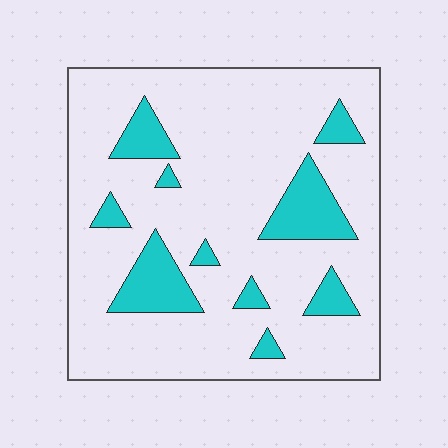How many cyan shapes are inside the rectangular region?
10.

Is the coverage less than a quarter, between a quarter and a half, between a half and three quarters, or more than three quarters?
Less than a quarter.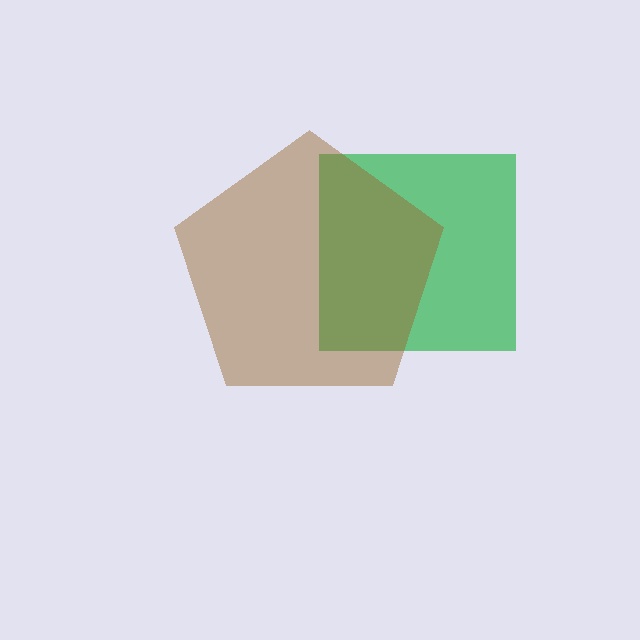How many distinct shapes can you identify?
There are 2 distinct shapes: a green square, a brown pentagon.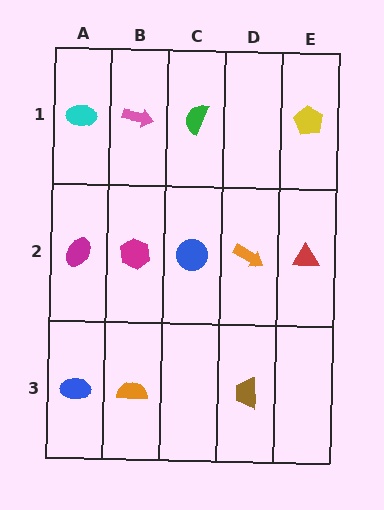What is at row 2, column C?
A blue circle.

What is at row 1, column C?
A green semicircle.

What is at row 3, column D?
A brown trapezoid.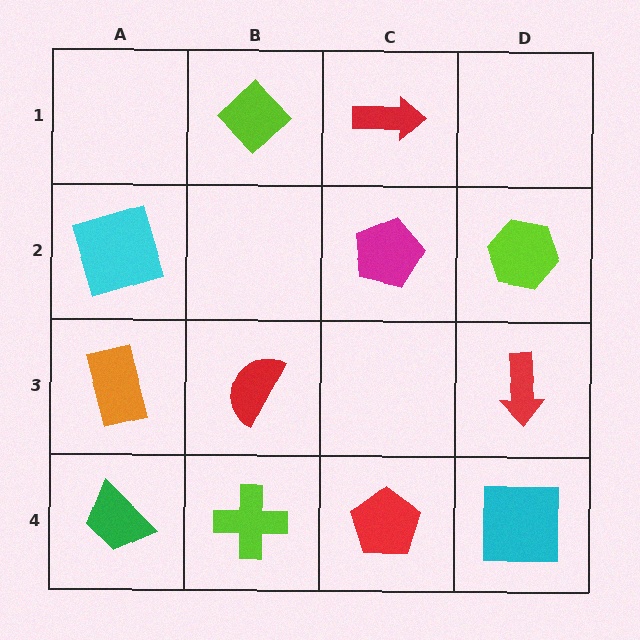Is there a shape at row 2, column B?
No, that cell is empty.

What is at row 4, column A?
A green trapezoid.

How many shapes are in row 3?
3 shapes.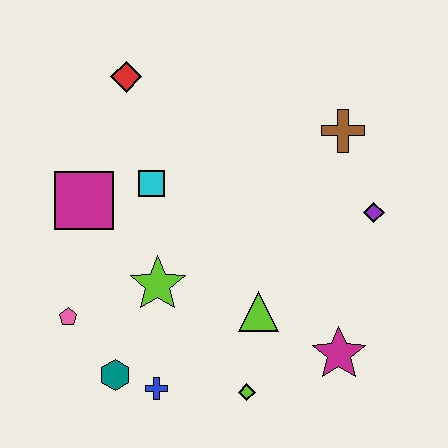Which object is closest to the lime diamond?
The lime triangle is closest to the lime diamond.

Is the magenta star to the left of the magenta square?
No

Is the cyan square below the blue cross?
No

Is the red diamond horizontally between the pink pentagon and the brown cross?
Yes